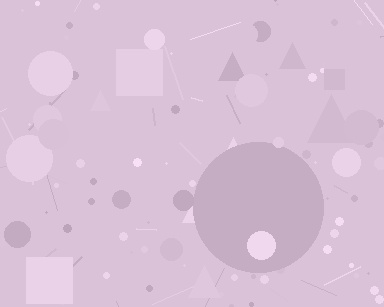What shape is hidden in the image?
A circle is hidden in the image.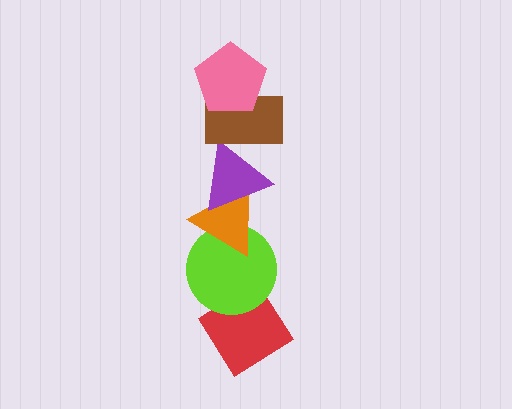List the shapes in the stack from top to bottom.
From top to bottom: the pink pentagon, the brown rectangle, the purple triangle, the orange triangle, the lime circle, the red diamond.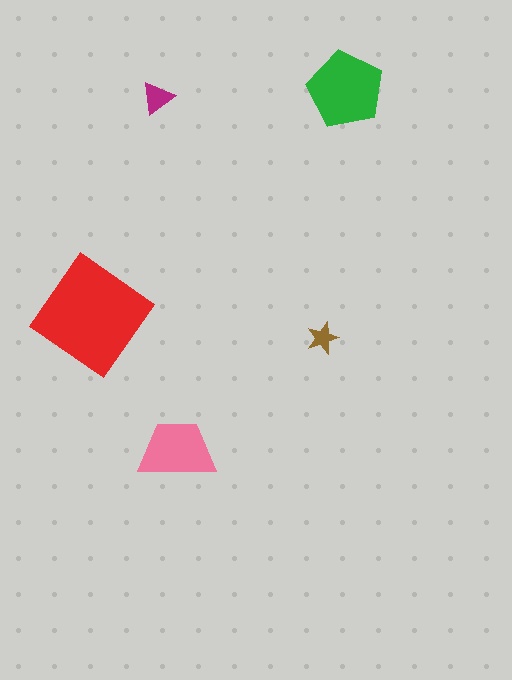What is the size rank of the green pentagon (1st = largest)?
2nd.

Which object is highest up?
The green pentagon is topmost.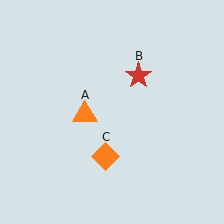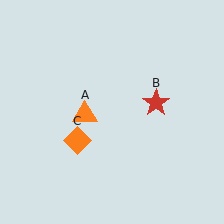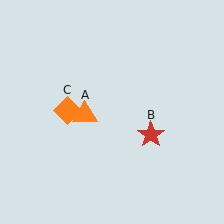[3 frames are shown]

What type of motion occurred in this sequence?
The red star (object B), orange diamond (object C) rotated clockwise around the center of the scene.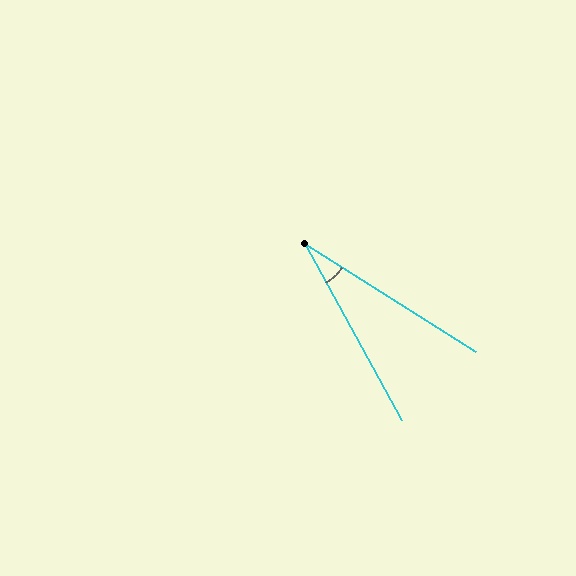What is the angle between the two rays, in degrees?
Approximately 29 degrees.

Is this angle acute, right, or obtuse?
It is acute.